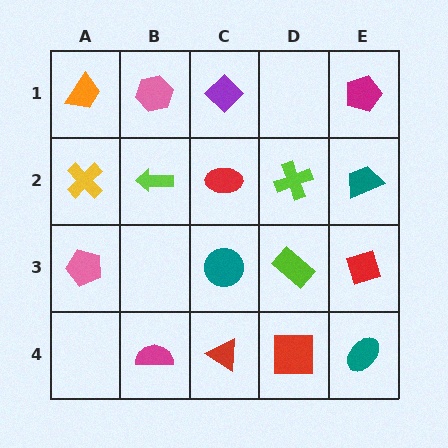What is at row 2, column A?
A yellow cross.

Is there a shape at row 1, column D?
No, that cell is empty.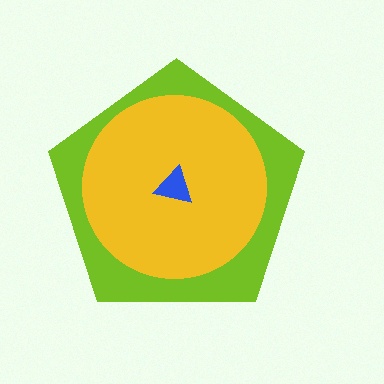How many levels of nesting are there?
3.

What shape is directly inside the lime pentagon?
The yellow circle.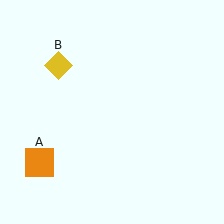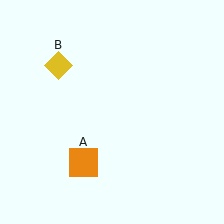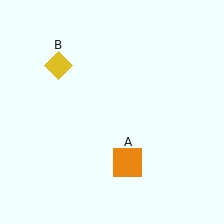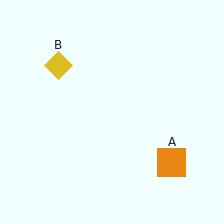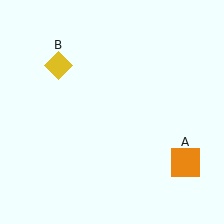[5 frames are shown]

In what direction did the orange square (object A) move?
The orange square (object A) moved right.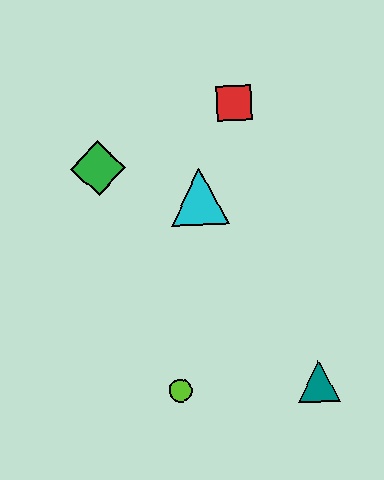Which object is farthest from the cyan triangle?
The teal triangle is farthest from the cyan triangle.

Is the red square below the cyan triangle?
No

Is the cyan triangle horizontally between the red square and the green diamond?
Yes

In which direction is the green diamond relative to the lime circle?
The green diamond is above the lime circle.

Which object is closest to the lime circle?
The teal triangle is closest to the lime circle.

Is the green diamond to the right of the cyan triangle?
No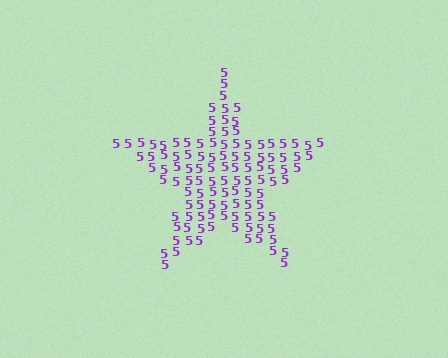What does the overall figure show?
The overall figure shows a star.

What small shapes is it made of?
It is made of small digit 5's.